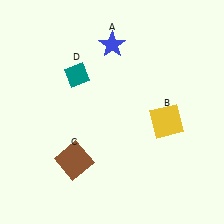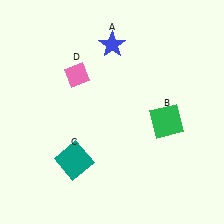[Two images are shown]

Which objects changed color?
B changed from yellow to green. C changed from brown to teal. D changed from teal to pink.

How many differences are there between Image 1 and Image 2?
There are 3 differences between the two images.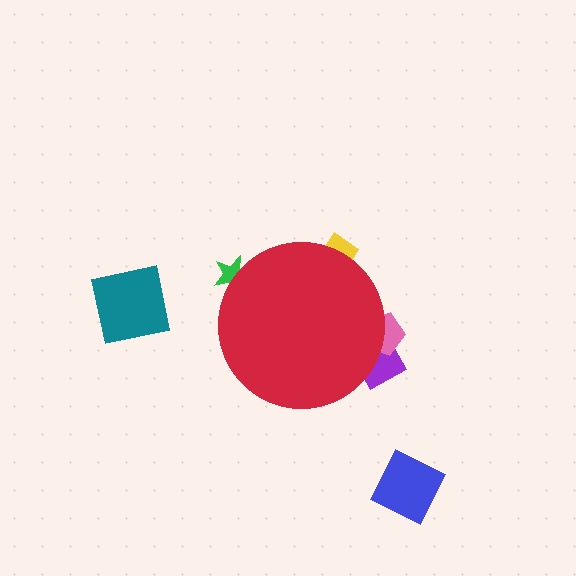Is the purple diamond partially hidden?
Yes, the purple diamond is partially hidden behind the red circle.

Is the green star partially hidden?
Yes, the green star is partially hidden behind the red circle.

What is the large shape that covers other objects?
A red circle.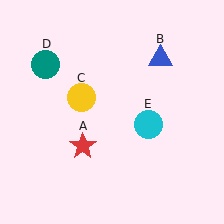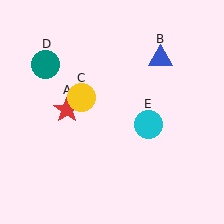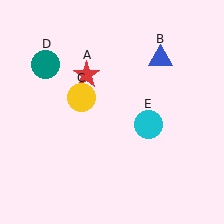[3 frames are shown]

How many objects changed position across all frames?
1 object changed position: red star (object A).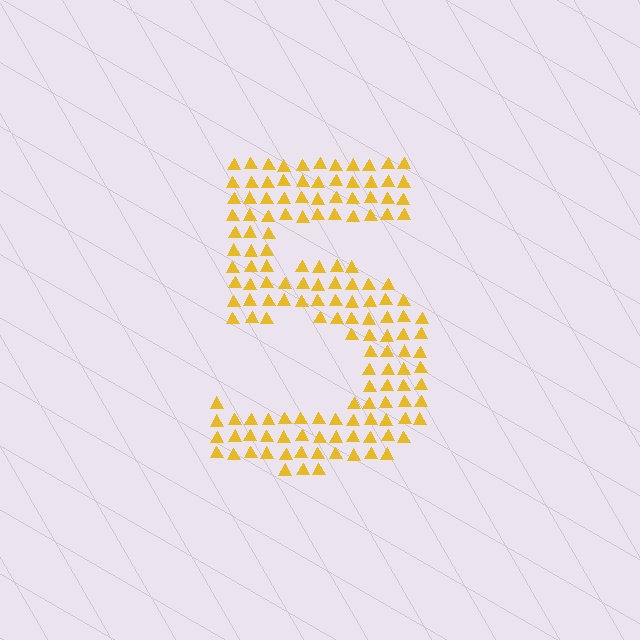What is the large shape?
The large shape is the digit 5.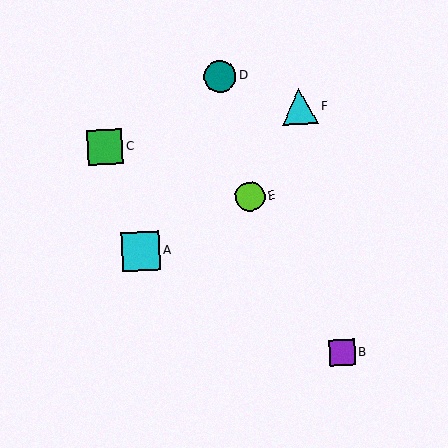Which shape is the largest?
The cyan square (labeled A) is the largest.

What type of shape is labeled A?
Shape A is a cyan square.